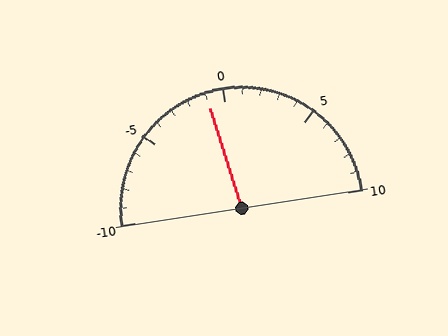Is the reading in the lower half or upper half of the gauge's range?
The reading is in the lower half of the range (-10 to 10).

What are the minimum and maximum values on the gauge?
The gauge ranges from -10 to 10.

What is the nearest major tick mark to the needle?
The nearest major tick mark is 0.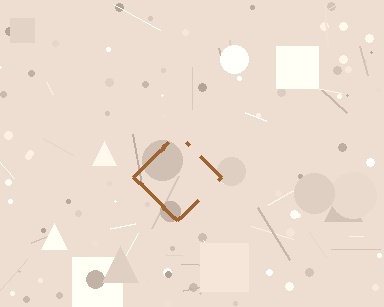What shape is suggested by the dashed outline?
The dashed outline suggests a diamond.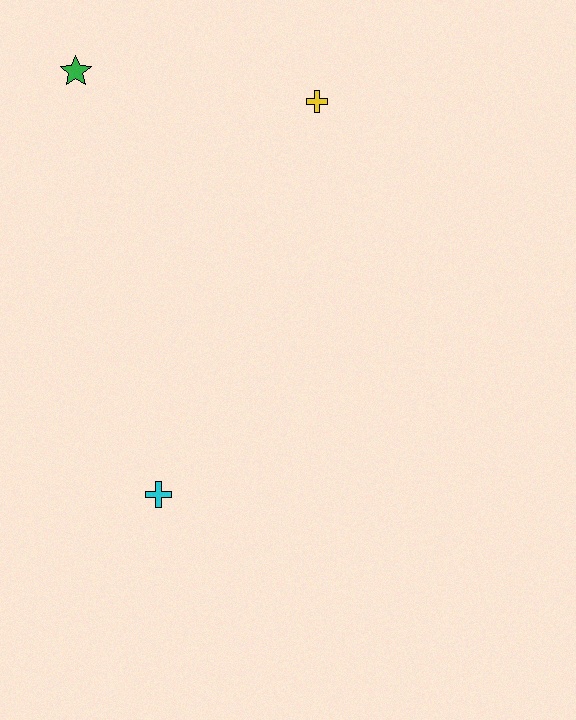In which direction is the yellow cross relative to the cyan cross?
The yellow cross is above the cyan cross.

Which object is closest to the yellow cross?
The green star is closest to the yellow cross.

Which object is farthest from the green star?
The cyan cross is farthest from the green star.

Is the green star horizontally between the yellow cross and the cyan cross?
No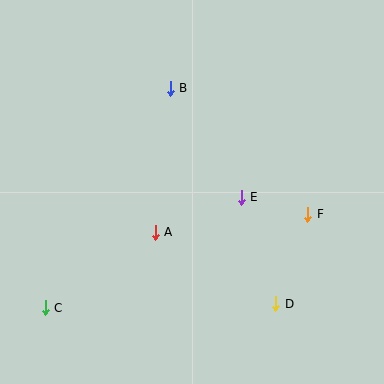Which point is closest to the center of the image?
Point E at (241, 197) is closest to the center.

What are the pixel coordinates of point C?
Point C is at (45, 308).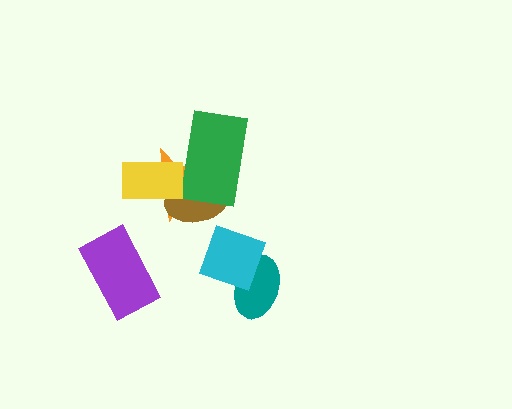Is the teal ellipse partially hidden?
Yes, it is partially covered by another shape.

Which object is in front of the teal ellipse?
The cyan diamond is in front of the teal ellipse.